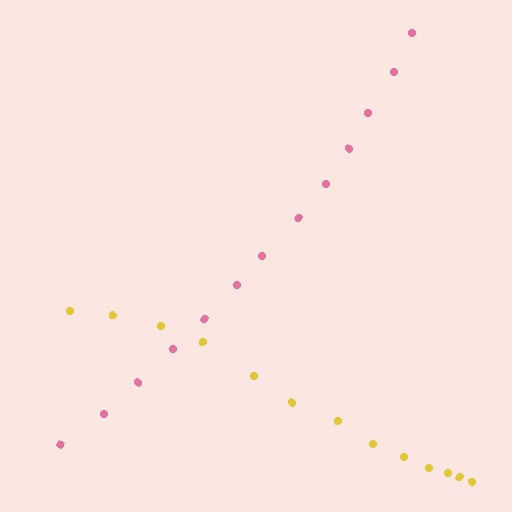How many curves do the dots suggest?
There are 2 distinct paths.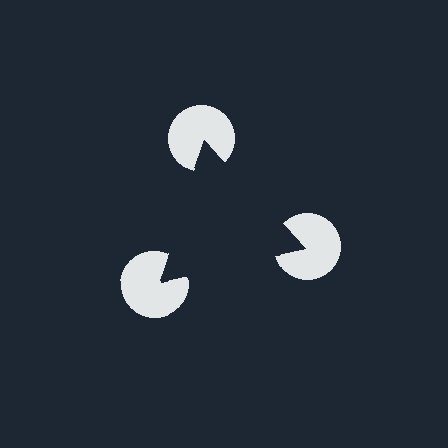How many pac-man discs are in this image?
There are 3 — one at each vertex of the illusory triangle.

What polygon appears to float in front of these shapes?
An illusory triangle — its edges are inferred from the aligned wedge cuts in the pac-man discs, not physically drawn.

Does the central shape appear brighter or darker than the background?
It typically appears slightly darker than the background, even though no actual brightness change is drawn.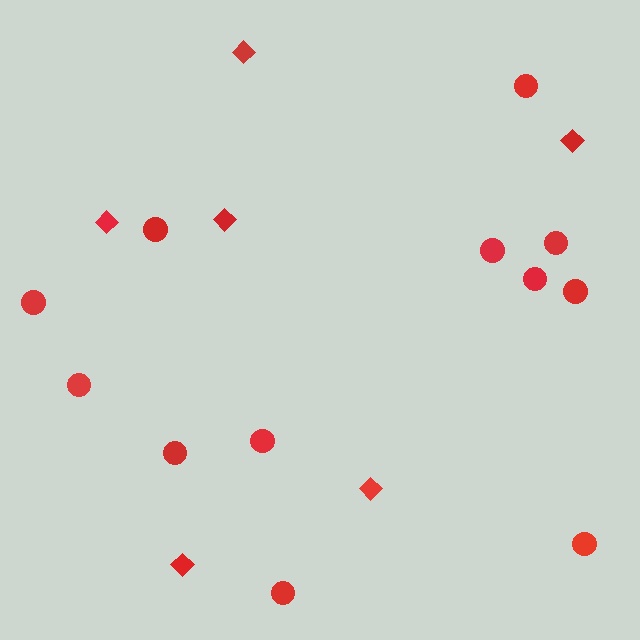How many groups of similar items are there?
There are 2 groups: one group of diamonds (6) and one group of circles (12).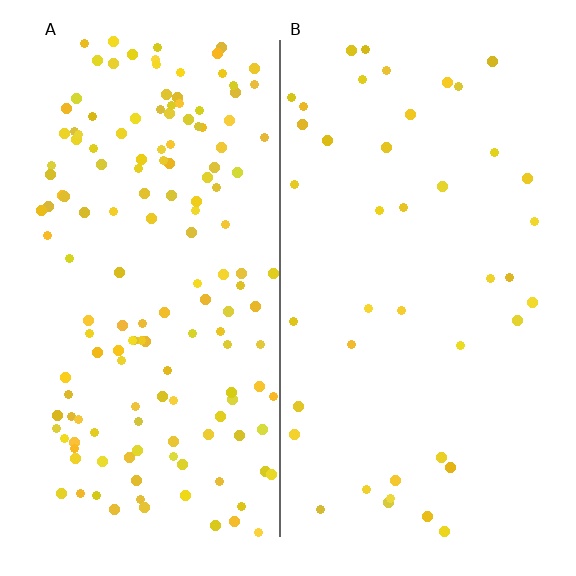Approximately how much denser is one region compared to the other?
Approximately 3.7× — region A over region B.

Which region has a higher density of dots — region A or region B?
A (the left).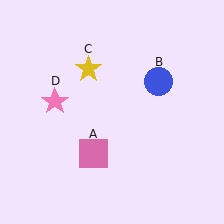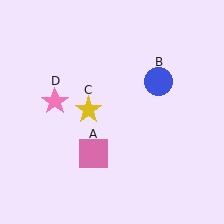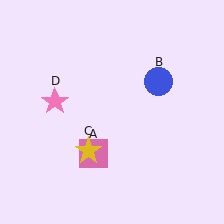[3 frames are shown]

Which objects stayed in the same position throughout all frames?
Pink square (object A) and blue circle (object B) and pink star (object D) remained stationary.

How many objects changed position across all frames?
1 object changed position: yellow star (object C).